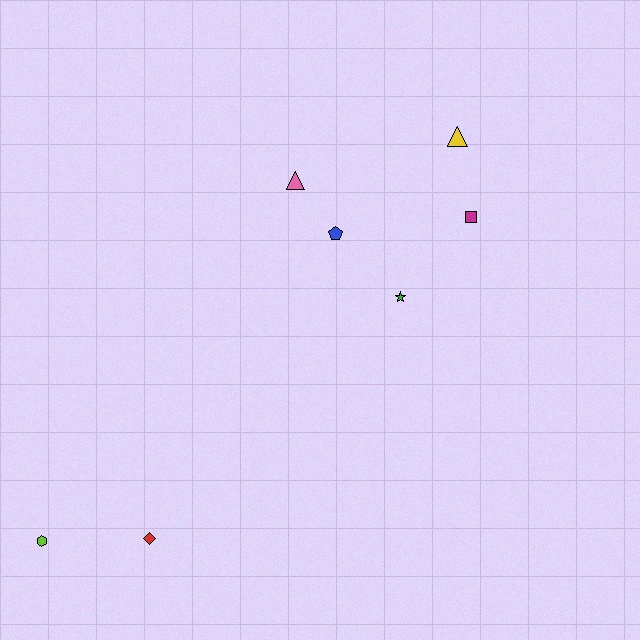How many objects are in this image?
There are 7 objects.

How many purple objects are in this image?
There are no purple objects.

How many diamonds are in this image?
There is 1 diamond.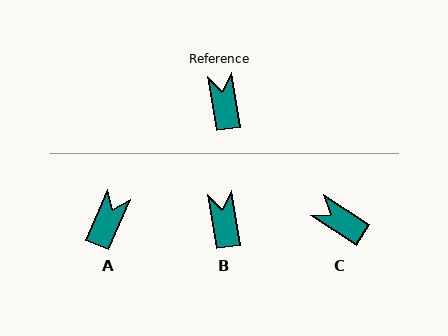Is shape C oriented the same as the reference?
No, it is off by about 49 degrees.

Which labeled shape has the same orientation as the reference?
B.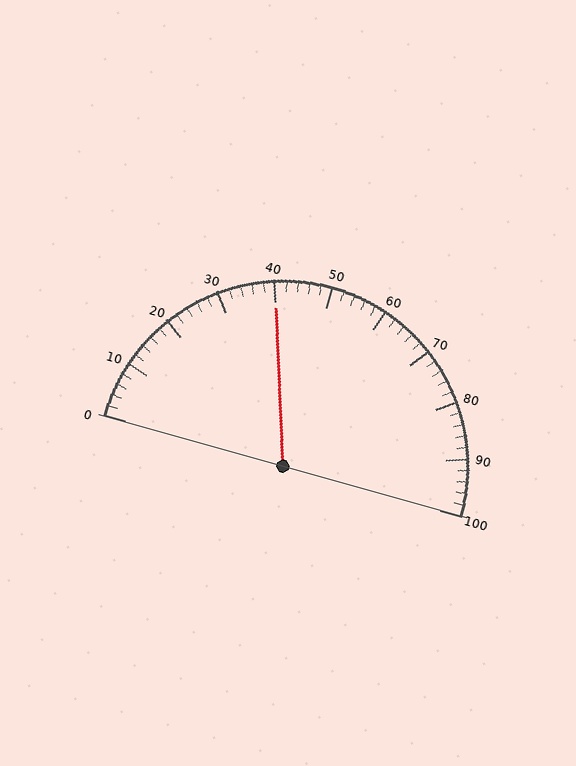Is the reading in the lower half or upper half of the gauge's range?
The reading is in the lower half of the range (0 to 100).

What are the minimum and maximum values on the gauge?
The gauge ranges from 0 to 100.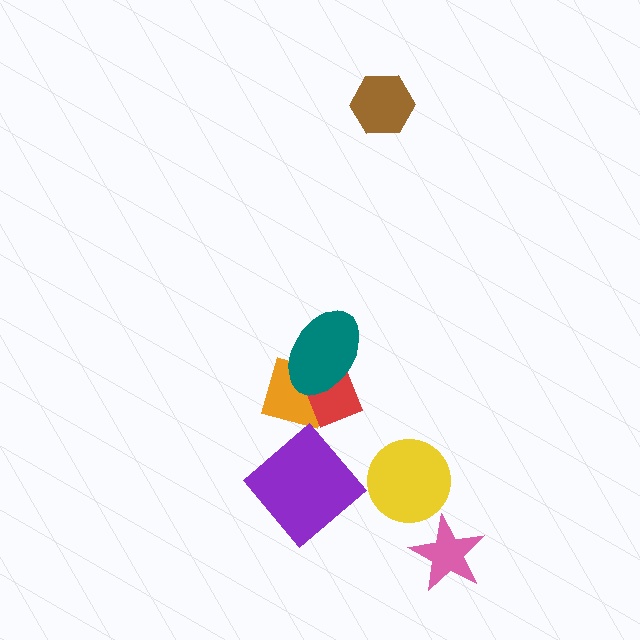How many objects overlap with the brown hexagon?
0 objects overlap with the brown hexagon.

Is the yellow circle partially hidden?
No, no other shape covers it.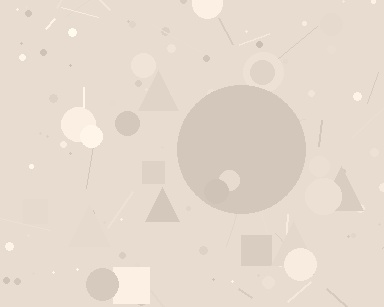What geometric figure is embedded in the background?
A circle is embedded in the background.